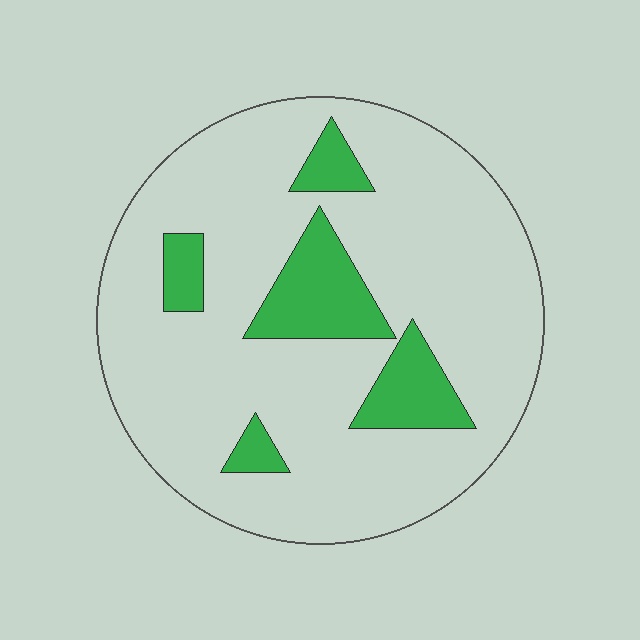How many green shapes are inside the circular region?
5.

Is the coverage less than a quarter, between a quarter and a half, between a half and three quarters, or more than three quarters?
Less than a quarter.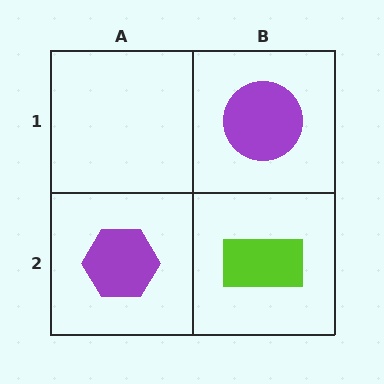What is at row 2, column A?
A purple hexagon.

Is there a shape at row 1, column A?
No, that cell is empty.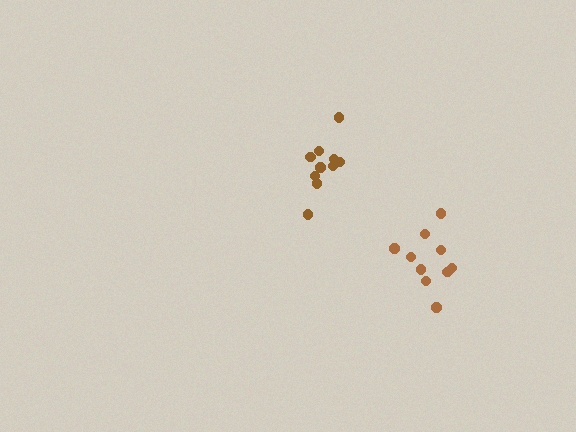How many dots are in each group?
Group 1: 10 dots, Group 2: 10 dots (20 total).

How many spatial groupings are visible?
There are 2 spatial groupings.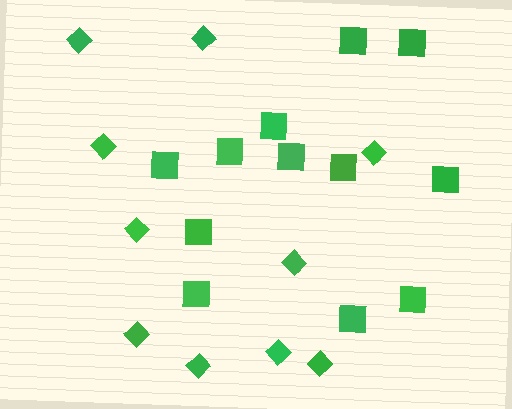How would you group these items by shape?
There are 2 groups: one group of squares (12) and one group of diamonds (10).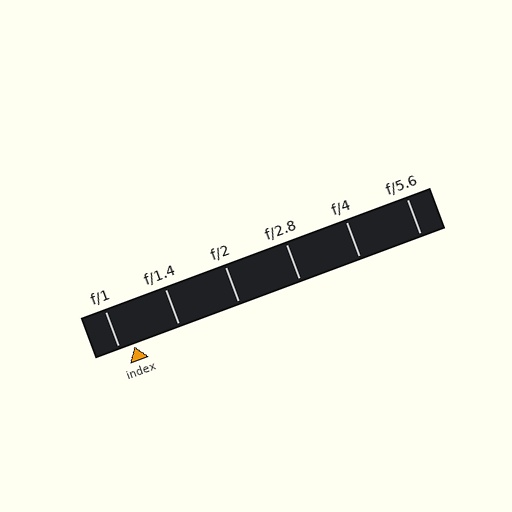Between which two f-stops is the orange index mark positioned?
The index mark is between f/1 and f/1.4.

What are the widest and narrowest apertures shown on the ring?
The widest aperture shown is f/1 and the narrowest is f/5.6.